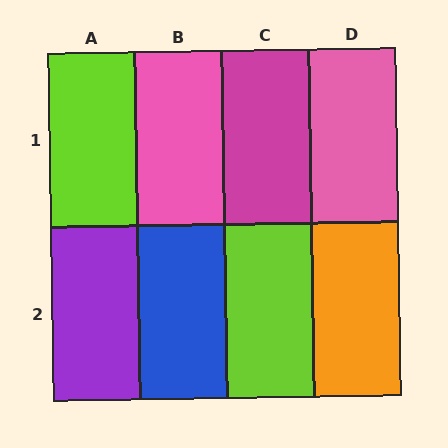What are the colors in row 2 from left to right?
Purple, blue, lime, orange.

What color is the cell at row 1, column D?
Pink.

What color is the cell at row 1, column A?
Lime.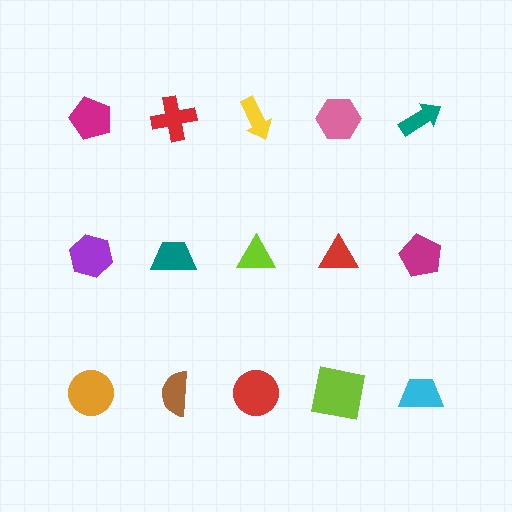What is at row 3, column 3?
A red circle.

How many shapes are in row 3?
5 shapes.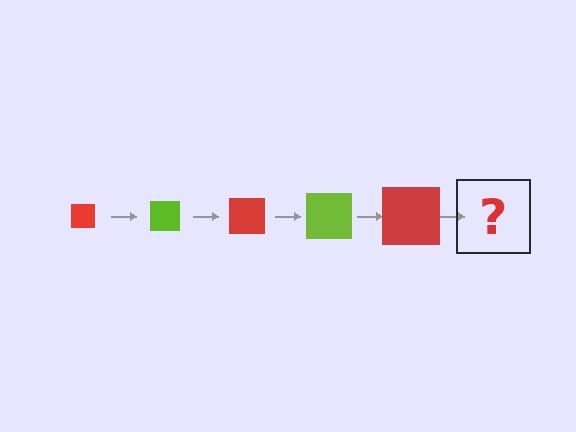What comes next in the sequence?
The next element should be a lime square, larger than the previous one.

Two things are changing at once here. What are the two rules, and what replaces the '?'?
The two rules are that the square grows larger each step and the color cycles through red and lime. The '?' should be a lime square, larger than the previous one.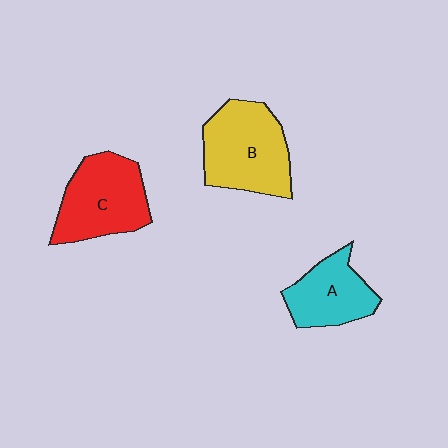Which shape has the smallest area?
Shape A (cyan).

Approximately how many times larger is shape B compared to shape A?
Approximately 1.4 times.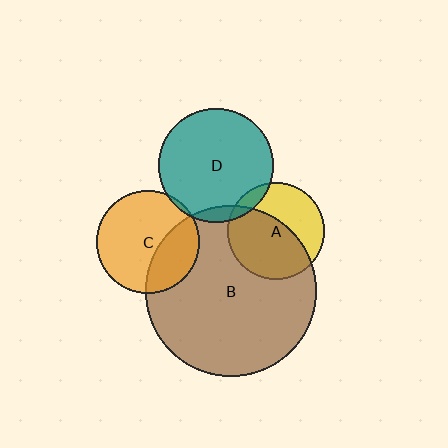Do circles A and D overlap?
Yes.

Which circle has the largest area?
Circle B (brown).